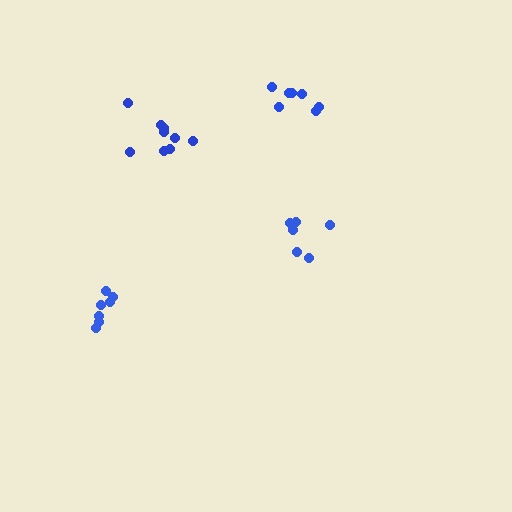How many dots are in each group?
Group 1: 7 dots, Group 2: 9 dots, Group 3: 6 dots, Group 4: 7 dots (29 total).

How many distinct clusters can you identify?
There are 4 distinct clusters.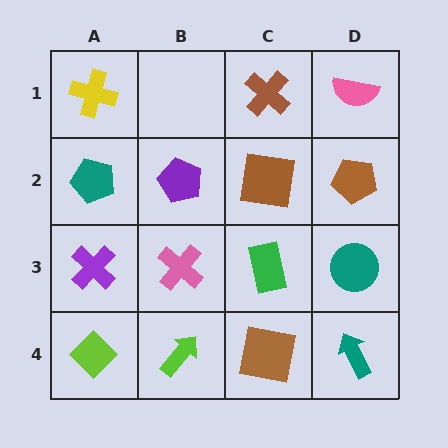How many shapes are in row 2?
4 shapes.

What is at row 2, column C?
A brown square.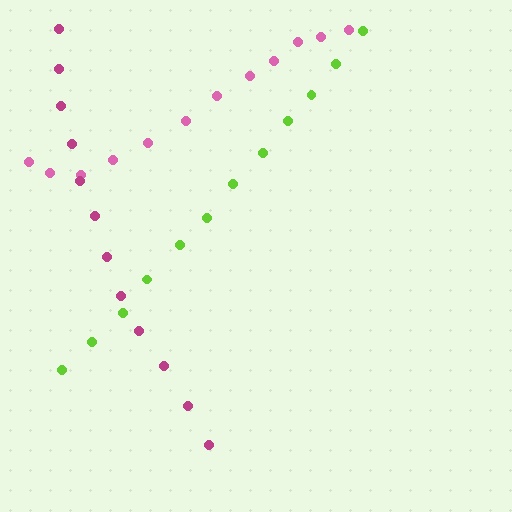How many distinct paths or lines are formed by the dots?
There are 3 distinct paths.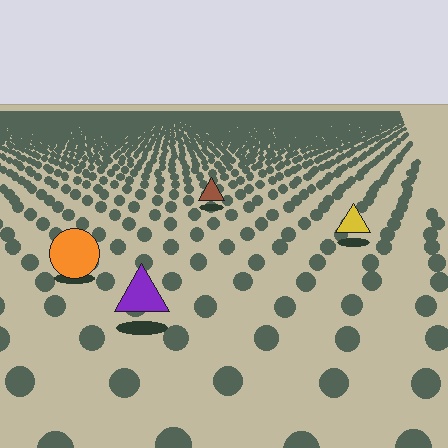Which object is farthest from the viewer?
The brown triangle is farthest from the viewer. It appears smaller and the ground texture around it is denser.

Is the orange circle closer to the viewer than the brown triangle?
Yes. The orange circle is closer — you can tell from the texture gradient: the ground texture is coarser near it.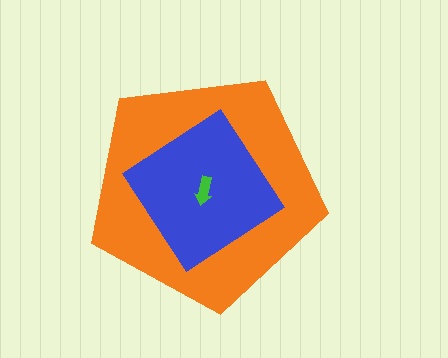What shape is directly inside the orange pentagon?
The blue diamond.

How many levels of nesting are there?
3.